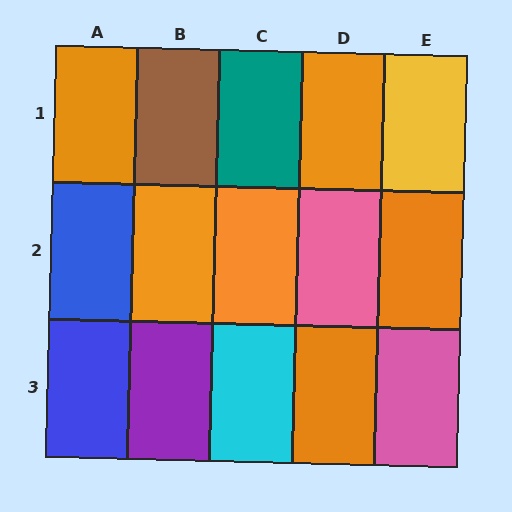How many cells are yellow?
1 cell is yellow.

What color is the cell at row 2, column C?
Orange.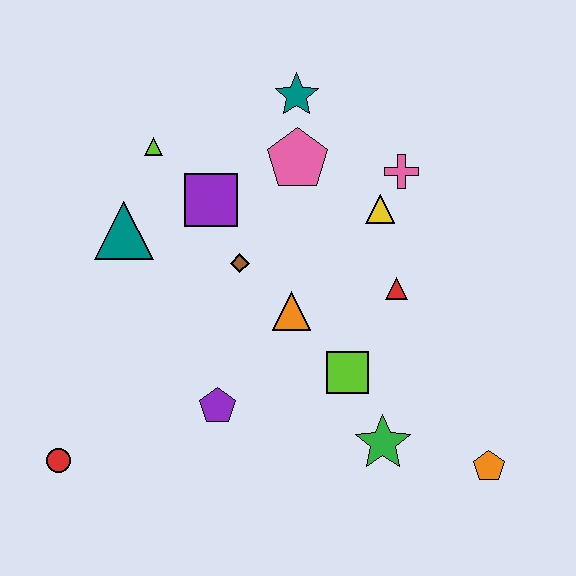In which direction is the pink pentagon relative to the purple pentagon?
The pink pentagon is above the purple pentagon.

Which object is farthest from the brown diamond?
The orange pentagon is farthest from the brown diamond.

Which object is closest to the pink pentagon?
The teal star is closest to the pink pentagon.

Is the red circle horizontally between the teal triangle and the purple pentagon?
No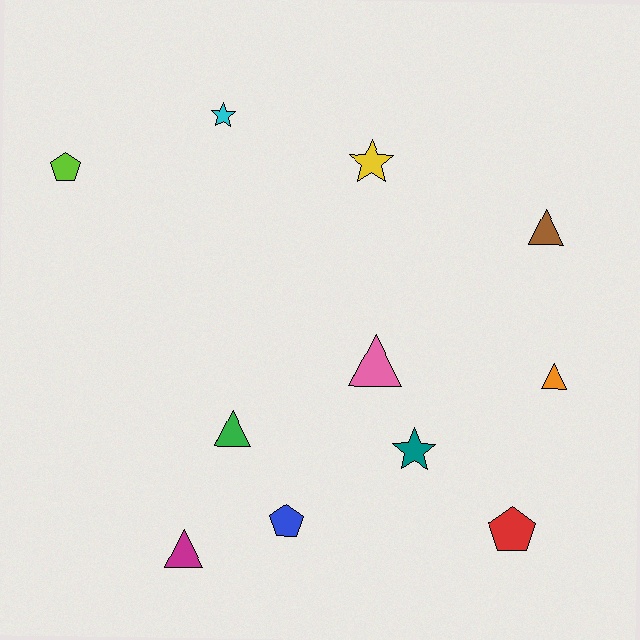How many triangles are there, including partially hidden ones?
There are 5 triangles.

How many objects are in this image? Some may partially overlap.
There are 11 objects.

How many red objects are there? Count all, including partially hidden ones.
There is 1 red object.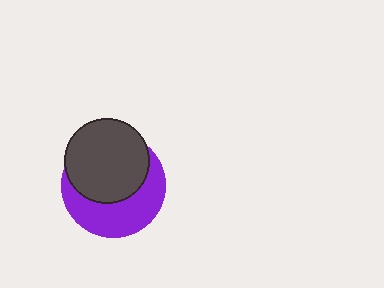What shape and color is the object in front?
The object in front is a dark gray circle.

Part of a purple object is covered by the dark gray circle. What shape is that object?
It is a circle.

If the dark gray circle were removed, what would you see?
You would see the complete purple circle.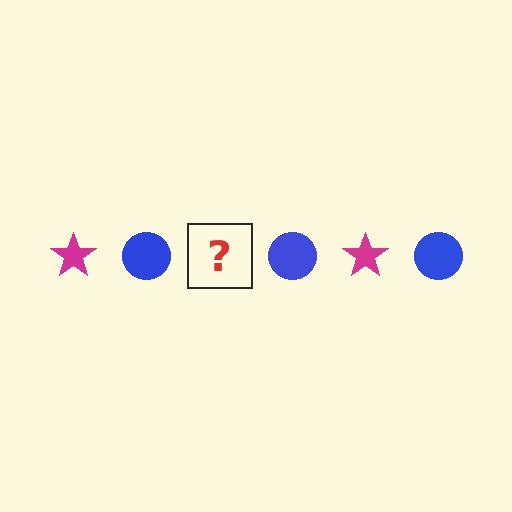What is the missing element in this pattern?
The missing element is a magenta star.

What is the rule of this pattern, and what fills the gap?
The rule is that the pattern alternates between magenta star and blue circle. The gap should be filled with a magenta star.